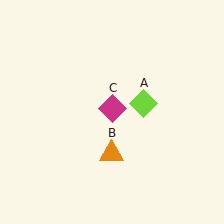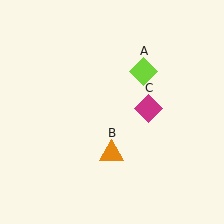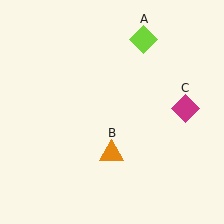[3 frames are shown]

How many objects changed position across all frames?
2 objects changed position: lime diamond (object A), magenta diamond (object C).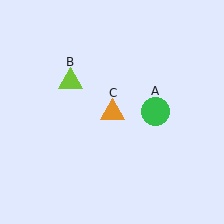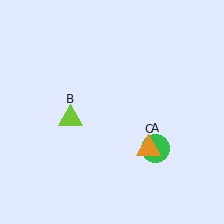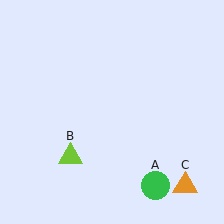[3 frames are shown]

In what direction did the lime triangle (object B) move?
The lime triangle (object B) moved down.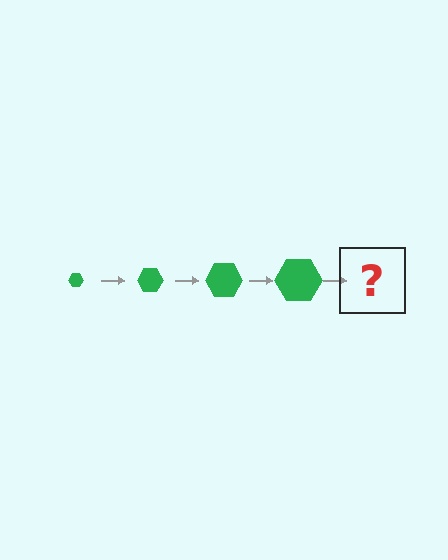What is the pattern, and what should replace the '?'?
The pattern is that the hexagon gets progressively larger each step. The '?' should be a green hexagon, larger than the previous one.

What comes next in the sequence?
The next element should be a green hexagon, larger than the previous one.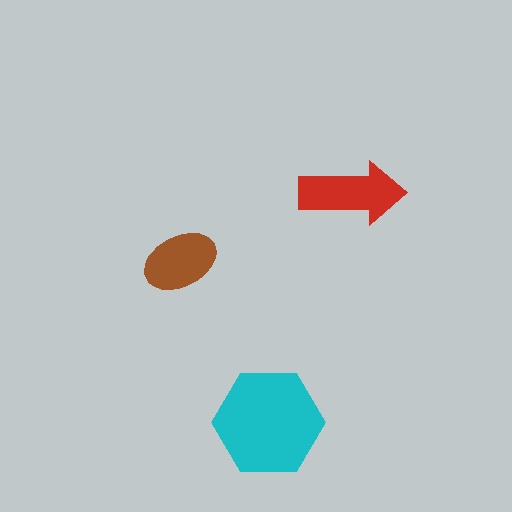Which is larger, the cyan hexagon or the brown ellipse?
The cyan hexagon.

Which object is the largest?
The cyan hexagon.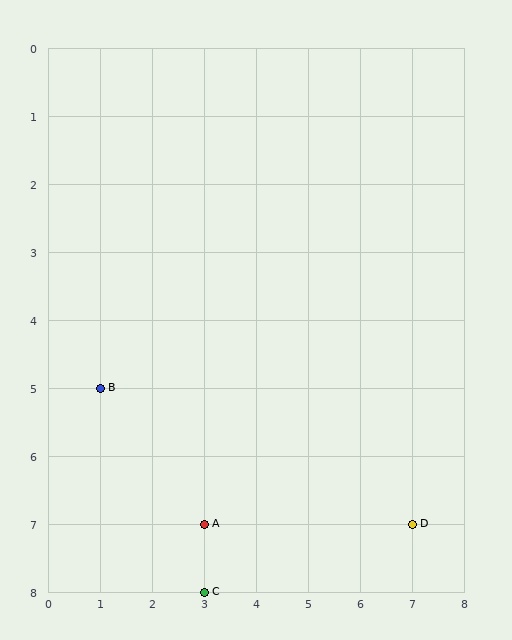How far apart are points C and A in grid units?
Points C and A are 1 row apart.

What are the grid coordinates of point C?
Point C is at grid coordinates (3, 8).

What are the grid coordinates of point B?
Point B is at grid coordinates (1, 5).